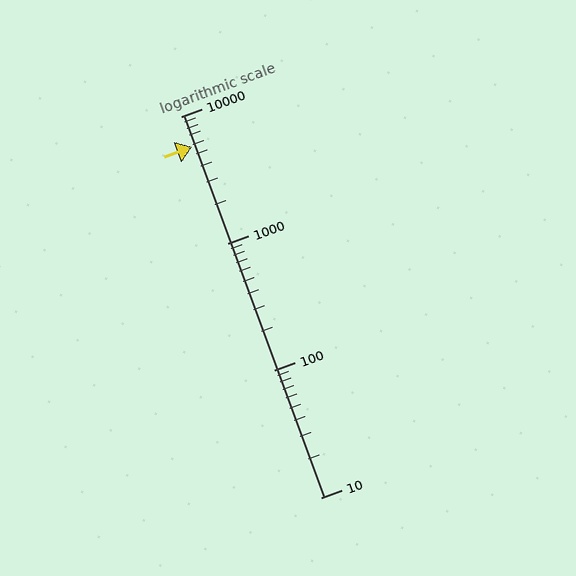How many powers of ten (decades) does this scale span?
The scale spans 3 decades, from 10 to 10000.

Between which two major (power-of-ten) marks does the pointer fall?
The pointer is between 1000 and 10000.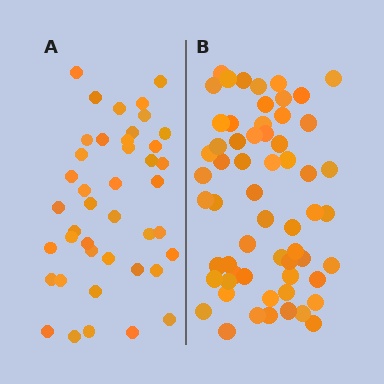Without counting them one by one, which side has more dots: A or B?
Region B (the right region) has more dots.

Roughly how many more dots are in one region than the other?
Region B has approximately 20 more dots than region A.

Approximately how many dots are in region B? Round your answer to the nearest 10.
About 60 dots.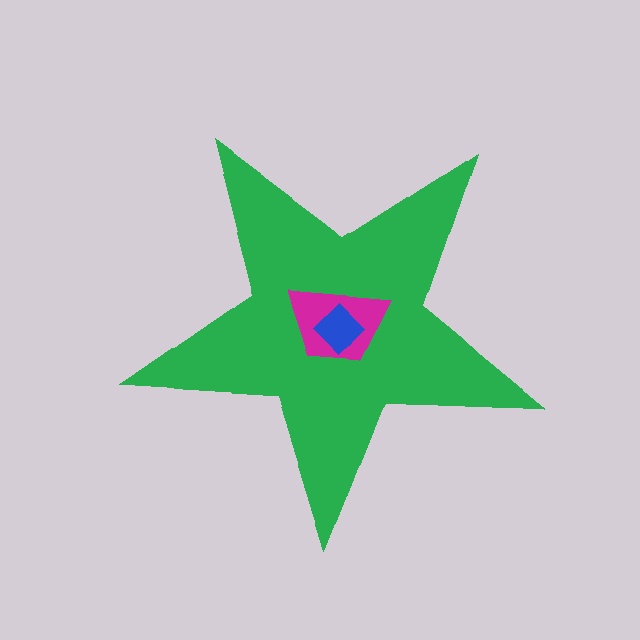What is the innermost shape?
The blue diamond.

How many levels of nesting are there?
3.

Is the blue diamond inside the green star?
Yes.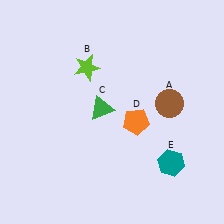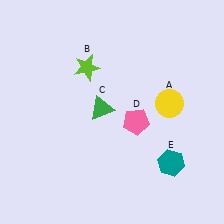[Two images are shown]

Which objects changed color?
A changed from brown to yellow. D changed from orange to pink.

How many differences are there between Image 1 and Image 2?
There are 2 differences between the two images.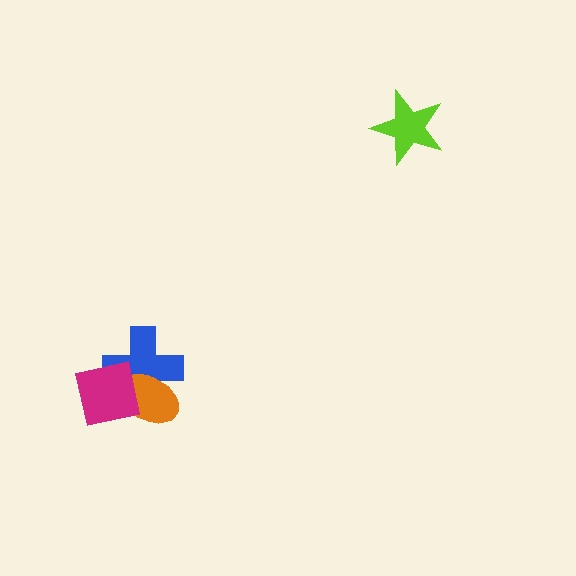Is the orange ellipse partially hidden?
Yes, it is partially covered by another shape.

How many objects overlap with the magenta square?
2 objects overlap with the magenta square.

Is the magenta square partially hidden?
No, no other shape covers it.